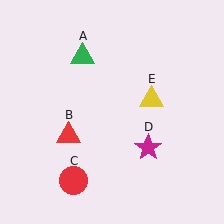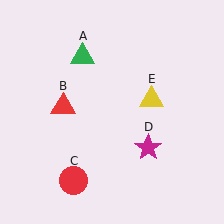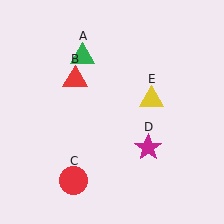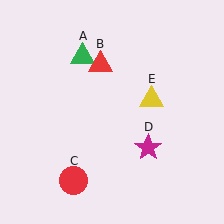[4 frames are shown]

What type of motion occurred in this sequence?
The red triangle (object B) rotated clockwise around the center of the scene.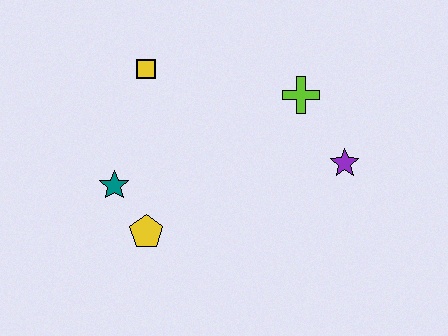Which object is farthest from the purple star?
The teal star is farthest from the purple star.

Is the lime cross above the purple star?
Yes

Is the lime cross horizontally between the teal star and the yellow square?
No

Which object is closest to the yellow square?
The teal star is closest to the yellow square.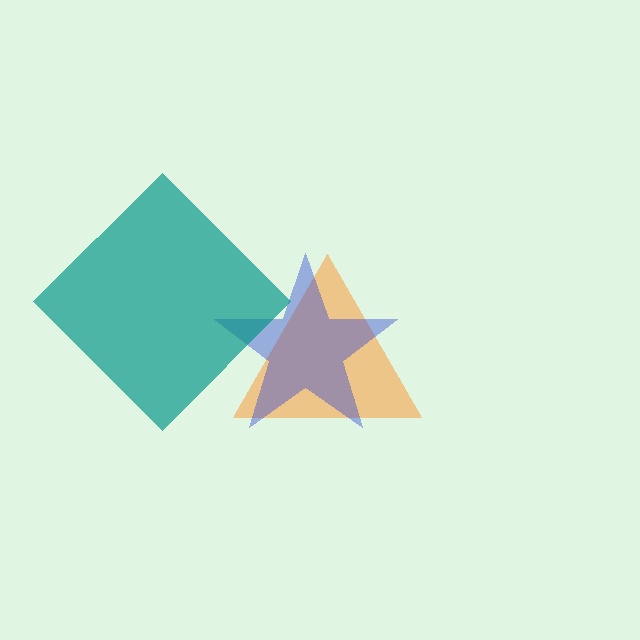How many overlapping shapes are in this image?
There are 3 overlapping shapes in the image.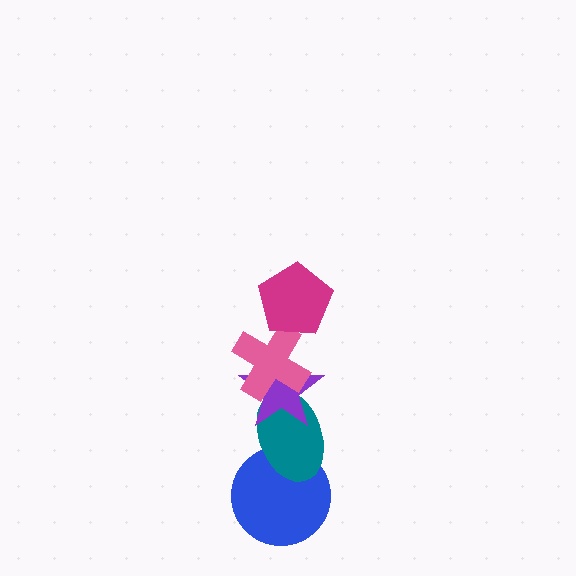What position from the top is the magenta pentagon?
The magenta pentagon is 1st from the top.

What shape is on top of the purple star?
The pink cross is on top of the purple star.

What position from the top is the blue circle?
The blue circle is 5th from the top.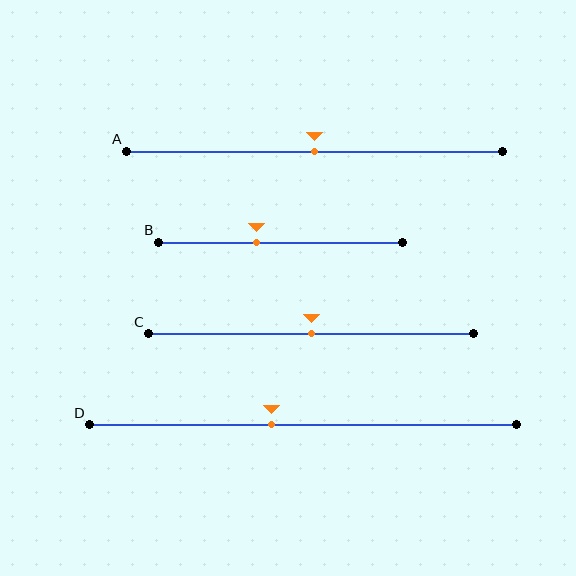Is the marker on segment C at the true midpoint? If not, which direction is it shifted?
Yes, the marker on segment C is at the true midpoint.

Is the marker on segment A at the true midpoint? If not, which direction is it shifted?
Yes, the marker on segment A is at the true midpoint.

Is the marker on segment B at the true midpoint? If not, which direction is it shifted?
No, the marker on segment B is shifted to the left by about 10% of the segment length.